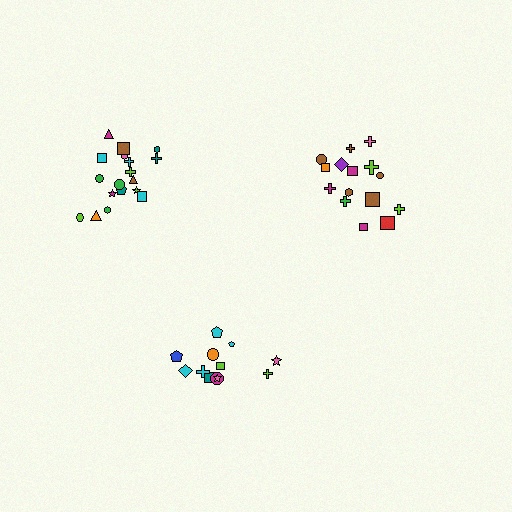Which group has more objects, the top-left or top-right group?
The top-left group.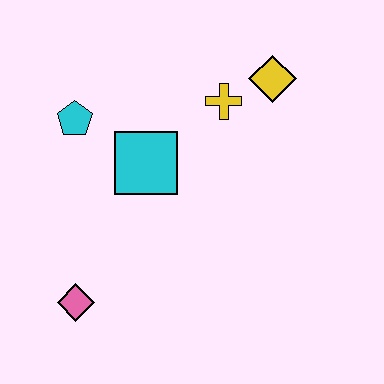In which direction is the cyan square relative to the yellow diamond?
The cyan square is to the left of the yellow diamond.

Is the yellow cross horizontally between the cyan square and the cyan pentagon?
No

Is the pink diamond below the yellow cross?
Yes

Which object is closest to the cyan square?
The cyan pentagon is closest to the cyan square.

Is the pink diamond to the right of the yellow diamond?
No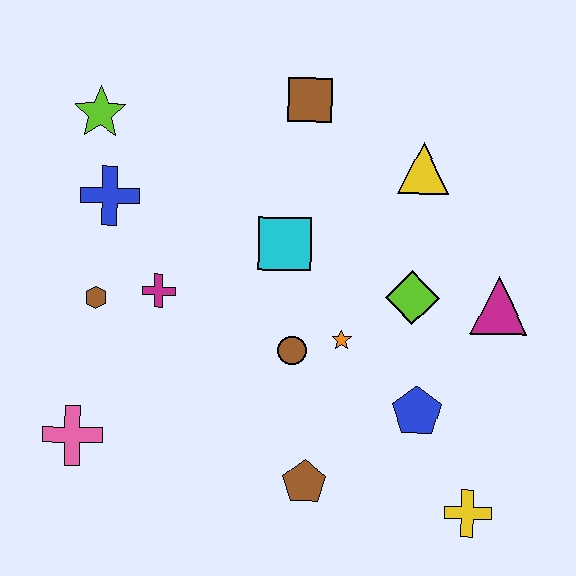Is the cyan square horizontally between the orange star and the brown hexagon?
Yes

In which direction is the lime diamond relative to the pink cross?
The lime diamond is to the right of the pink cross.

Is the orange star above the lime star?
No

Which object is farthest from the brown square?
The yellow cross is farthest from the brown square.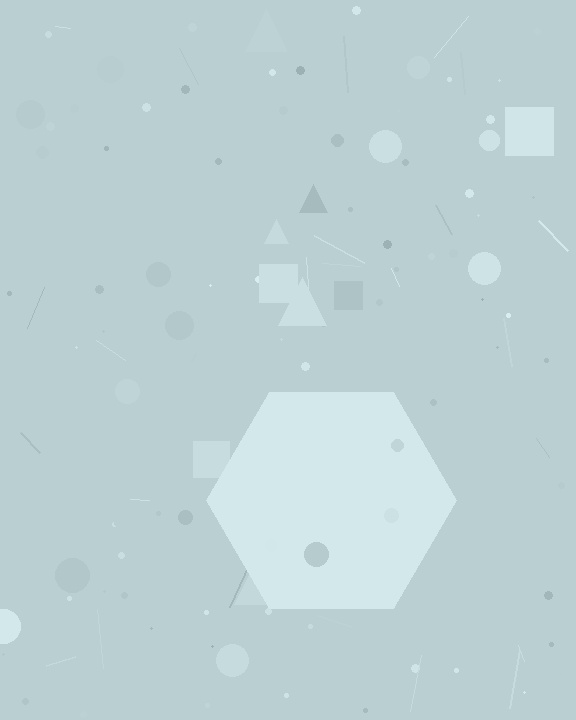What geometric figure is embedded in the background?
A hexagon is embedded in the background.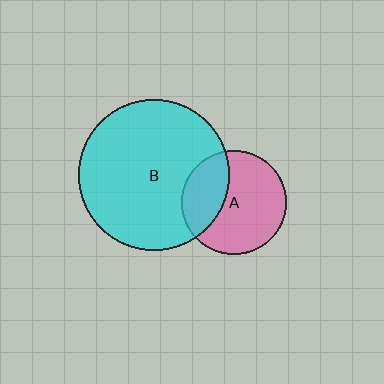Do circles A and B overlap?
Yes.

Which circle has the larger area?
Circle B (cyan).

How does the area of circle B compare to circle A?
Approximately 2.1 times.